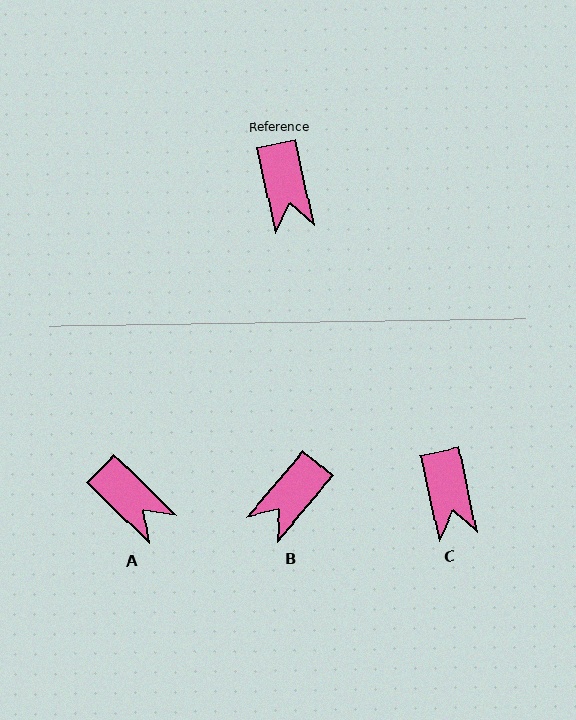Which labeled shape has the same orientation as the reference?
C.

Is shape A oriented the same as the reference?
No, it is off by about 33 degrees.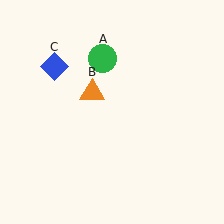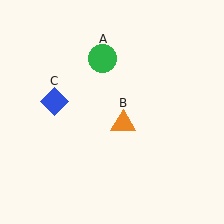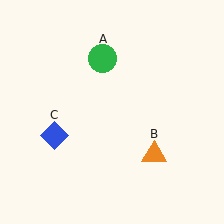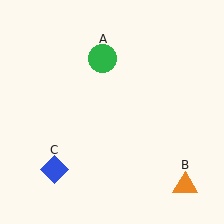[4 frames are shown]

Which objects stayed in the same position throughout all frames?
Green circle (object A) remained stationary.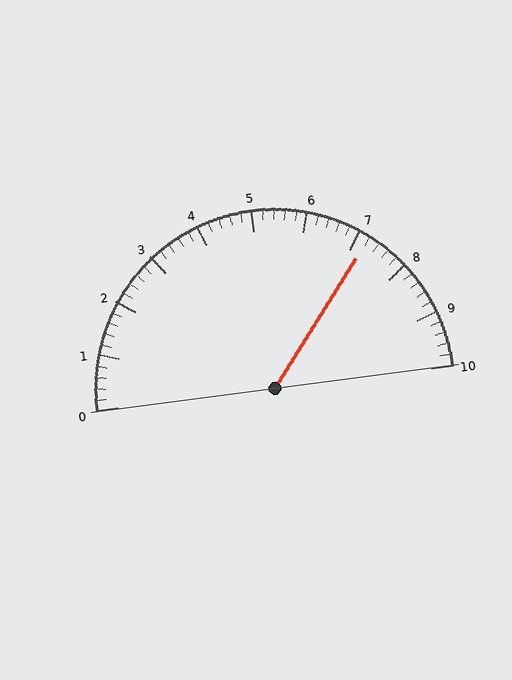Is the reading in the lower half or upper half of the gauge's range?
The reading is in the upper half of the range (0 to 10).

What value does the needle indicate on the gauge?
The needle indicates approximately 7.2.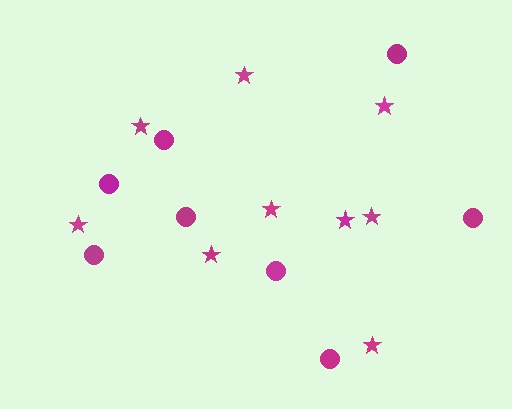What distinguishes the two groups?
There are 2 groups: one group of circles (8) and one group of stars (9).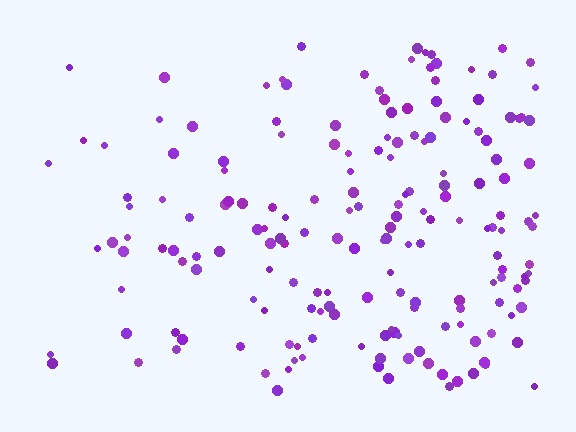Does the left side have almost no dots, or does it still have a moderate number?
Still a moderate number, just noticeably fewer than the right.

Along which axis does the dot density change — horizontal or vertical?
Horizontal.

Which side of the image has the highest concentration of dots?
The right.